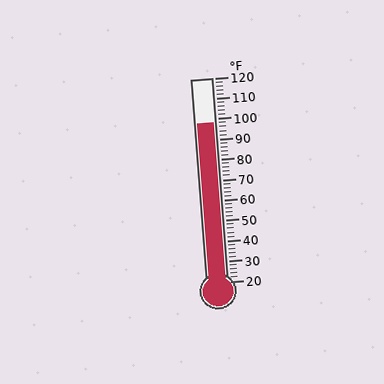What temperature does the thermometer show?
The thermometer shows approximately 98°F.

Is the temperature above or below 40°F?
The temperature is above 40°F.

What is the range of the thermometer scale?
The thermometer scale ranges from 20°F to 120°F.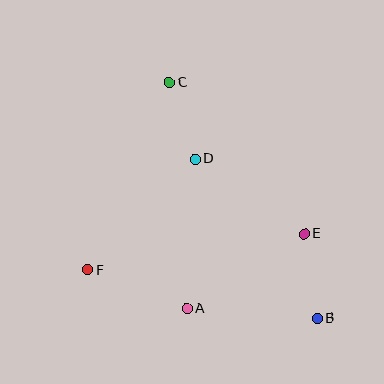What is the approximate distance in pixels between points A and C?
The distance between A and C is approximately 226 pixels.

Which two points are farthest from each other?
Points B and C are farthest from each other.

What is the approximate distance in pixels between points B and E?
The distance between B and E is approximately 86 pixels.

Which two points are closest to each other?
Points C and D are closest to each other.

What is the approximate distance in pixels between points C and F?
The distance between C and F is approximately 204 pixels.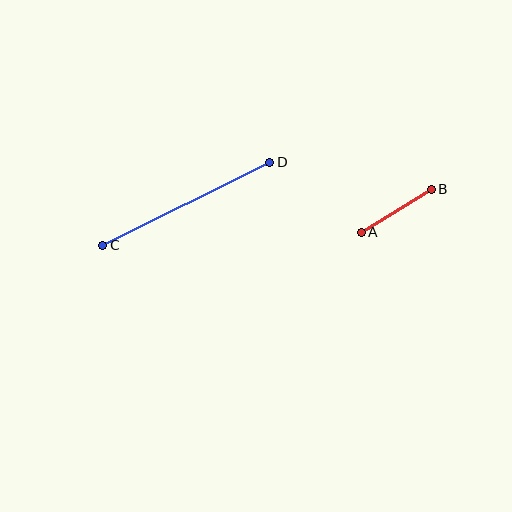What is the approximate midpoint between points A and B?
The midpoint is at approximately (396, 211) pixels.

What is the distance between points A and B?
The distance is approximately 83 pixels.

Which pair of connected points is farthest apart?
Points C and D are farthest apart.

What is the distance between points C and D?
The distance is approximately 186 pixels.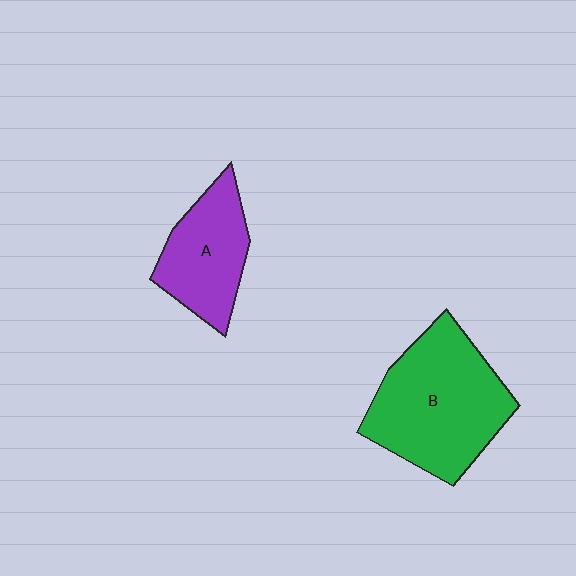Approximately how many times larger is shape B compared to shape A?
Approximately 1.6 times.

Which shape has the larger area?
Shape B (green).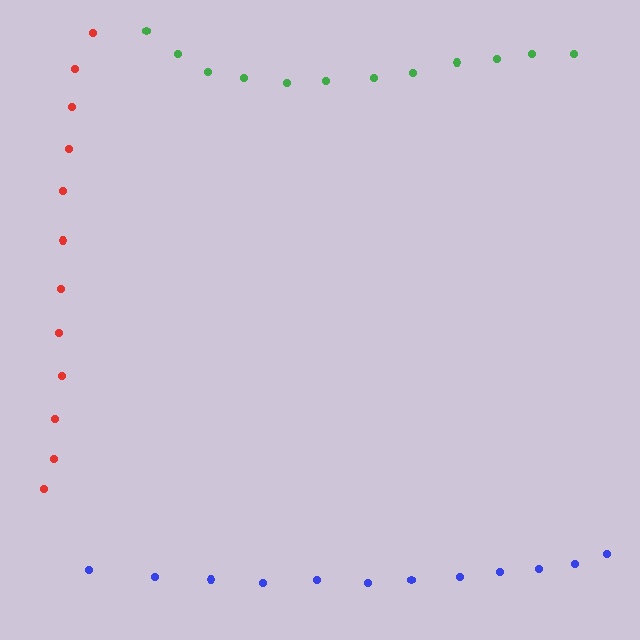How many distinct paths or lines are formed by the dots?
There are 3 distinct paths.